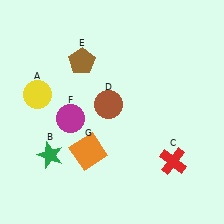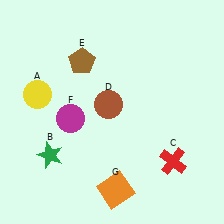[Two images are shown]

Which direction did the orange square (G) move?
The orange square (G) moved down.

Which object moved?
The orange square (G) moved down.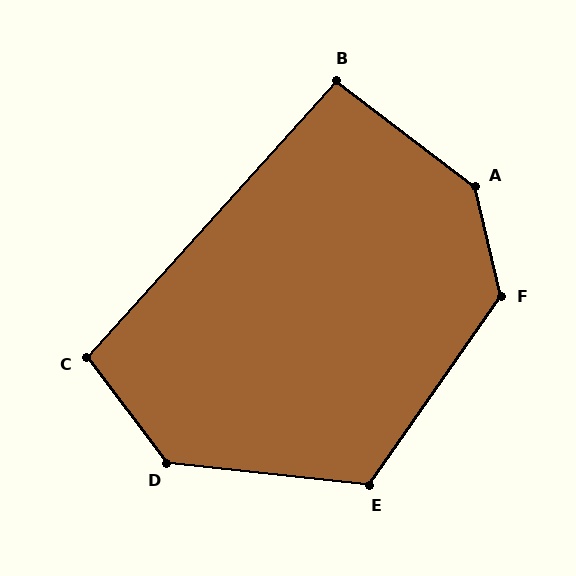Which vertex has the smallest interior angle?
B, at approximately 95 degrees.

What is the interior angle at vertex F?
Approximately 132 degrees (obtuse).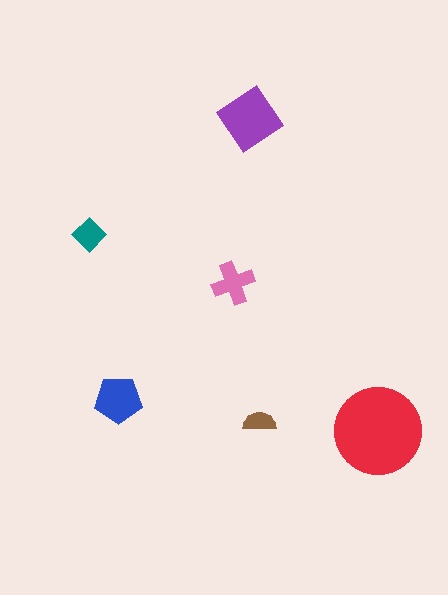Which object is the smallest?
The brown semicircle.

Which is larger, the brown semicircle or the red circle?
The red circle.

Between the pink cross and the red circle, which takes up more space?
The red circle.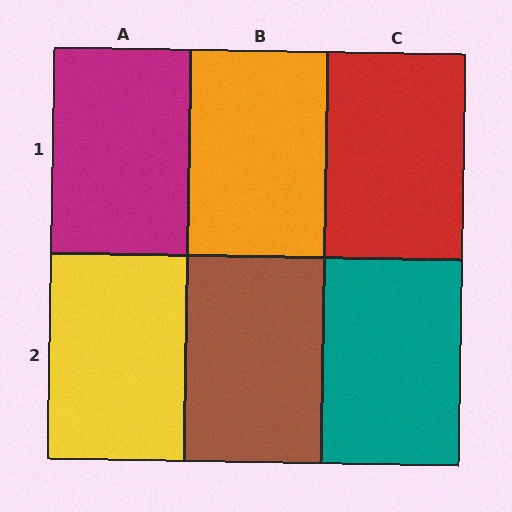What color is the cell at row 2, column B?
Brown.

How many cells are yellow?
1 cell is yellow.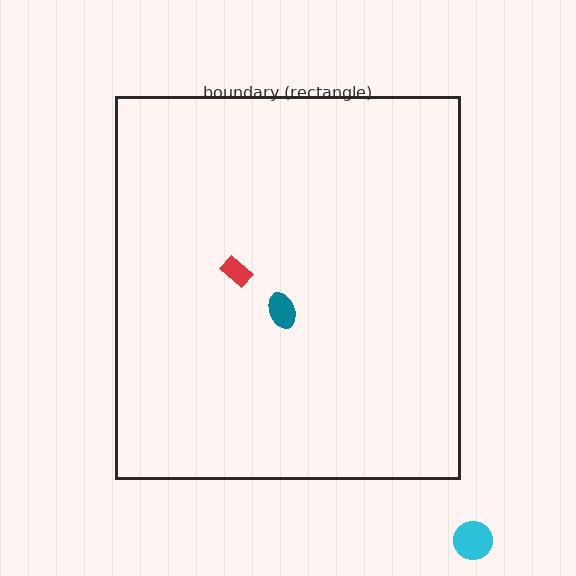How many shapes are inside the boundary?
2 inside, 1 outside.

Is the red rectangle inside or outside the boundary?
Inside.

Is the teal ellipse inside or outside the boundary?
Inside.